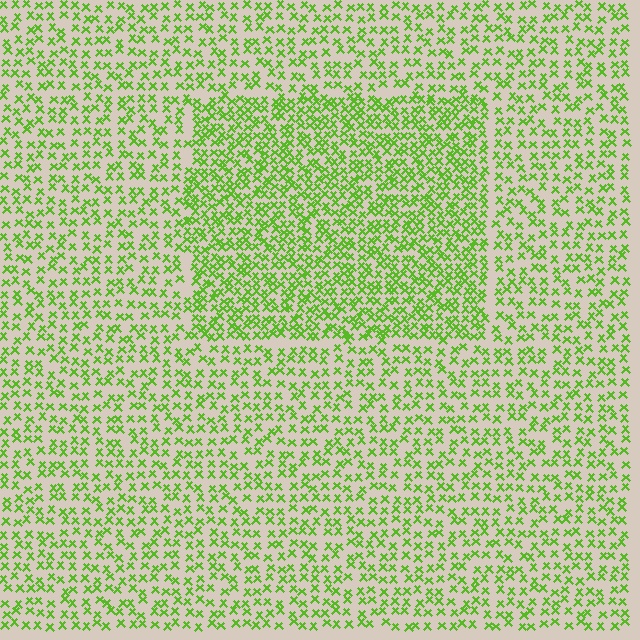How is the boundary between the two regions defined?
The boundary is defined by a change in element density (approximately 1.7x ratio). All elements are the same color, size, and shape.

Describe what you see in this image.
The image contains small lime elements arranged at two different densities. A rectangle-shaped region is visible where the elements are more densely packed than the surrounding area.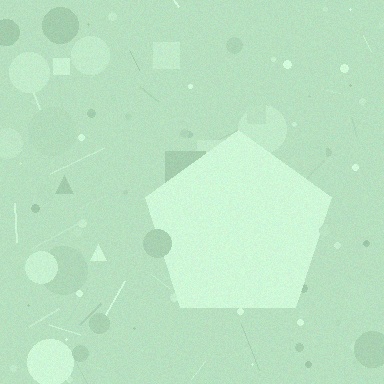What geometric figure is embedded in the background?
A pentagon is embedded in the background.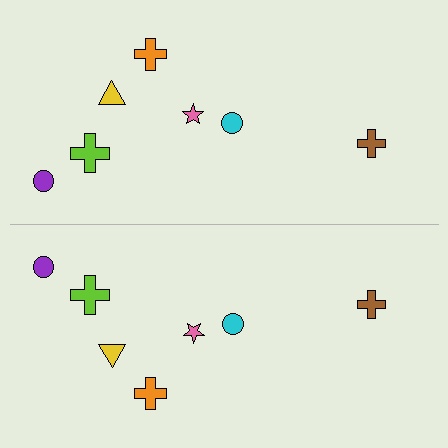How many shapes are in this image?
There are 14 shapes in this image.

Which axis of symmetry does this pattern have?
The pattern has a horizontal axis of symmetry running through the center of the image.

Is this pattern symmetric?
Yes, this pattern has bilateral (reflection) symmetry.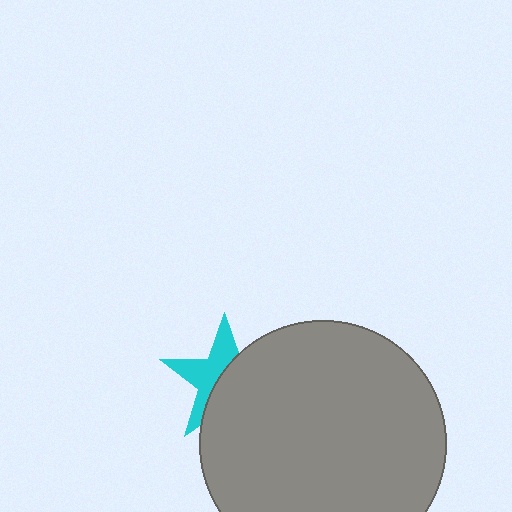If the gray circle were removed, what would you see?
You would see the complete cyan star.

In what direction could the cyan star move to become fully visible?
The cyan star could move left. That would shift it out from behind the gray circle entirely.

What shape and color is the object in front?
The object in front is a gray circle.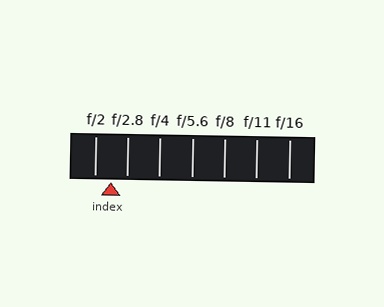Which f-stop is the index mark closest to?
The index mark is closest to f/2.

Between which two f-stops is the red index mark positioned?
The index mark is between f/2 and f/2.8.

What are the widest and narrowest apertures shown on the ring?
The widest aperture shown is f/2 and the narrowest is f/16.